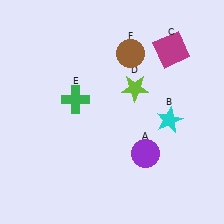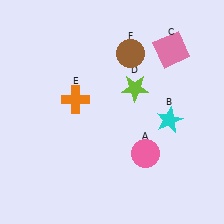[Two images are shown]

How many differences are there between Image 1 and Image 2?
There are 3 differences between the two images.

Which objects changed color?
A changed from purple to pink. C changed from magenta to pink. E changed from green to orange.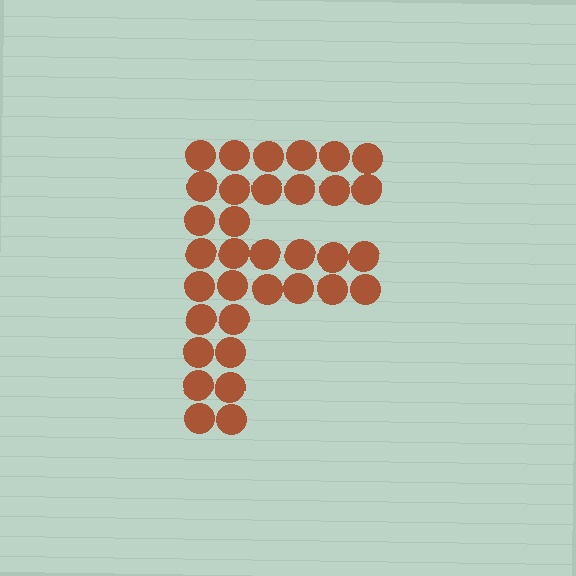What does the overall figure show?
The overall figure shows the letter F.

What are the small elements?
The small elements are circles.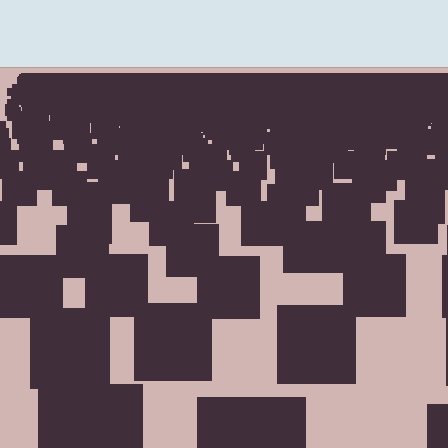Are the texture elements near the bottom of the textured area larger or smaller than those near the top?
Larger. Near the bottom, elements are closer to the viewer and appear at a bigger on-screen size.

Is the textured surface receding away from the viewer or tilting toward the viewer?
The surface is receding away from the viewer. Texture elements get smaller and denser toward the top.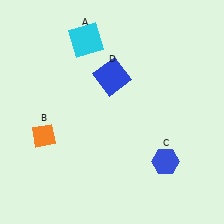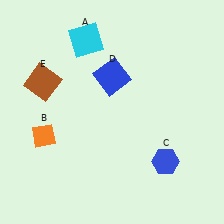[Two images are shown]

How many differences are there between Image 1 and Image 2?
There is 1 difference between the two images.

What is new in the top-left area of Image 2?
A brown square (E) was added in the top-left area of Image 2.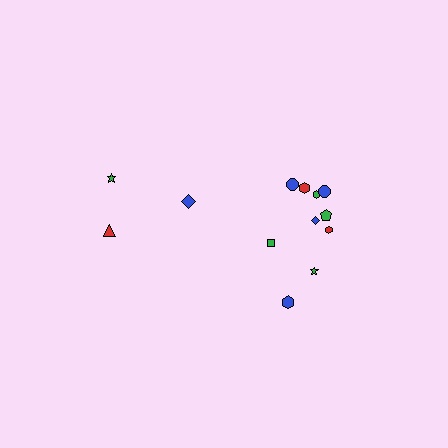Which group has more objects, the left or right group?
The right group.